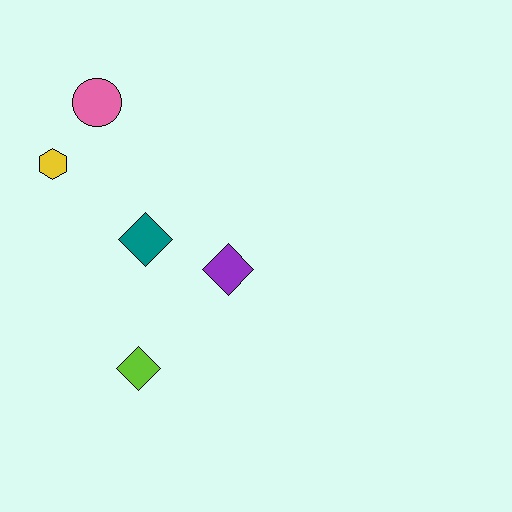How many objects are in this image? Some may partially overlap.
There are 5 objects.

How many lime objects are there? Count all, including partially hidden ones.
There is 1 lime object.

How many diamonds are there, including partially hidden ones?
There are 3 diamonds.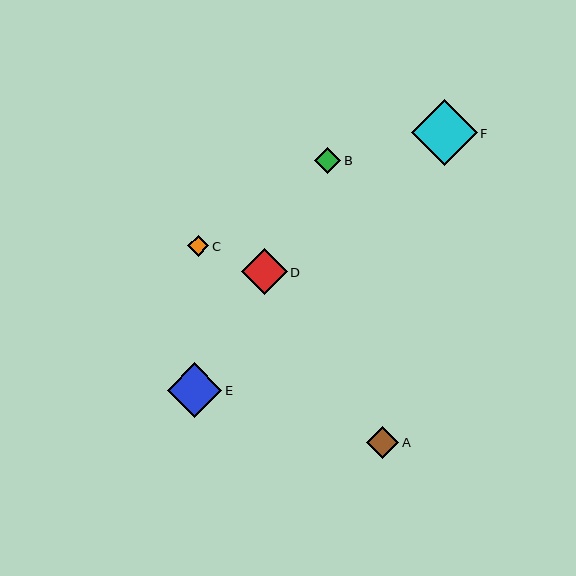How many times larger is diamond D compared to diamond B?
Diamond D is approximately 1.8 times the size of diamond B.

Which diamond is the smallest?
Diamond C is the smallest with a size of approximately 21 pixels.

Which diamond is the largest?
Diamond F is the largest with a size of approximately 66 pixels.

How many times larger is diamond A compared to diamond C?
Diamond A is approximately 1.5 times the size of diamond C.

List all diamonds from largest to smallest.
From largest to smallest: F, E, D, A, B, C.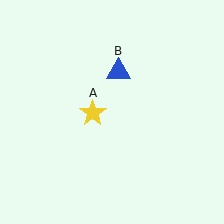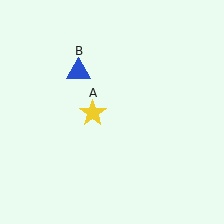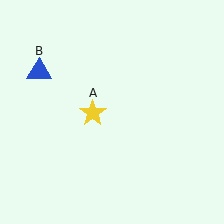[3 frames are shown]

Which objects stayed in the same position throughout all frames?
Yellow star (object A) remained stationary.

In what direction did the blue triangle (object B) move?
The blue triangle (object B) moved left.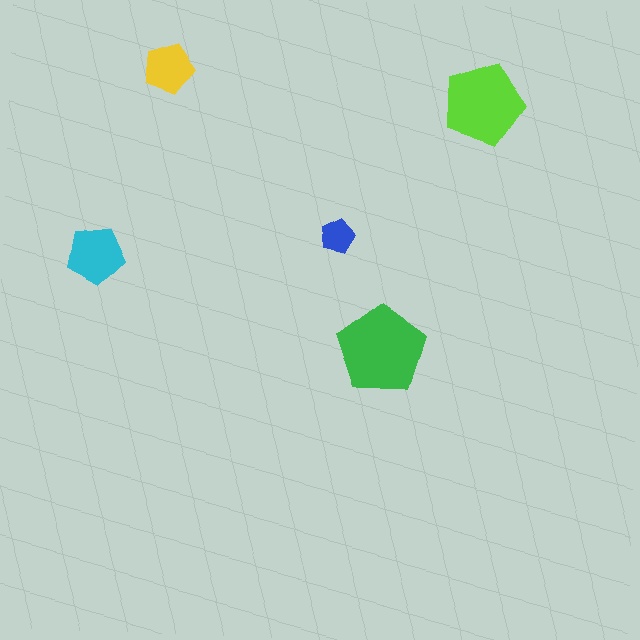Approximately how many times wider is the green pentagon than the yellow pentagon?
About 2 times wider.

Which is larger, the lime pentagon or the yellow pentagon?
The lime one.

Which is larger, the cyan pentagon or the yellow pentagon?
The cyan one.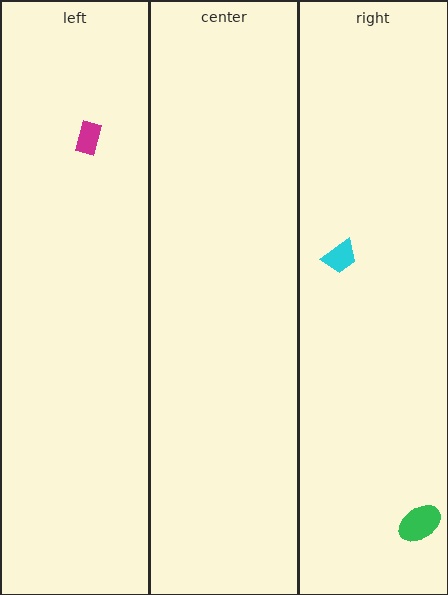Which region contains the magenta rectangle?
The left region.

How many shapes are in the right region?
2.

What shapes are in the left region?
The magenta rectangle.